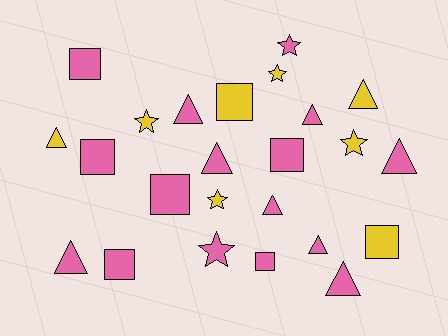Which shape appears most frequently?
Triangle, with 10 objects.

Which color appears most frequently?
Pink, with 16 objects.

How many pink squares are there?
There are 6 pink squares.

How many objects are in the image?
There are 24 objects.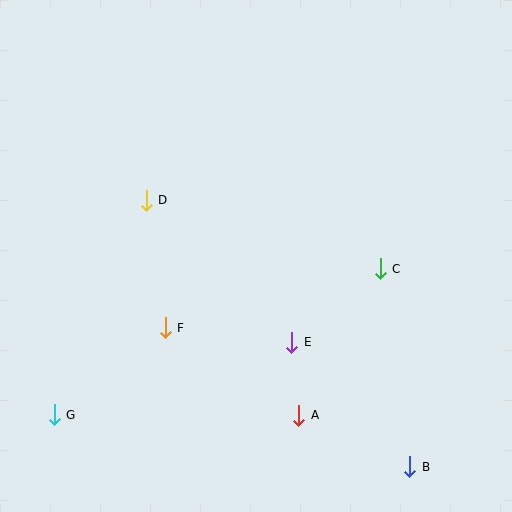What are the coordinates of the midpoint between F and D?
The midpoint between F and D is at (156, 264).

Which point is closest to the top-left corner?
Point D is closest to the top-left corner.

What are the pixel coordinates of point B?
Point B is at (410, 467).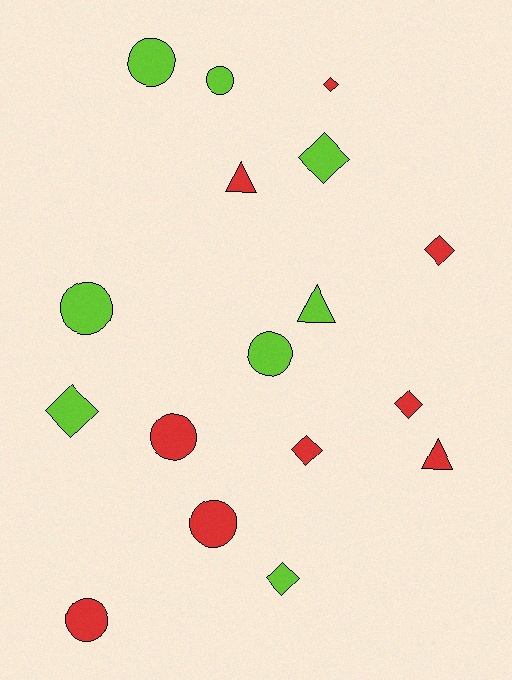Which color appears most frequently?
Red, with 9 objects.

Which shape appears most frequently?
Circle, with 7 objects.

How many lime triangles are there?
There is 1 lime triangle.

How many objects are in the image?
There are 17 objects.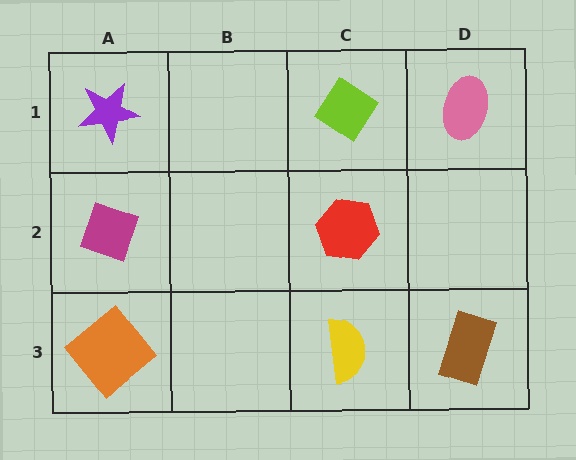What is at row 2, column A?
A magenta diamond.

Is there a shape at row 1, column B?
No, that cell is empty.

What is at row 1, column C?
A lime diamond.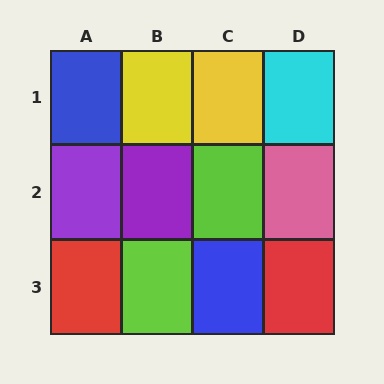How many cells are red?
2 cells are red.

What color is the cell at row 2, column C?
Lime.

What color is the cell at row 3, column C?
Blue.